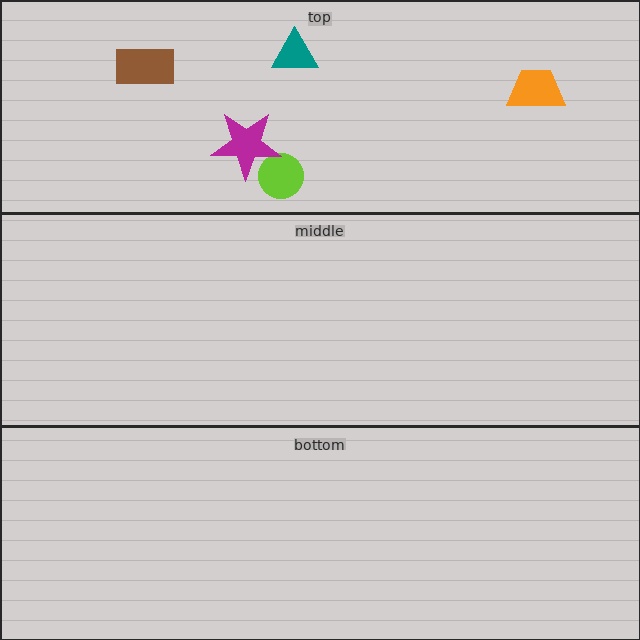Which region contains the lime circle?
The top region.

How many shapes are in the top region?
5.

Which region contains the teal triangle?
The top region.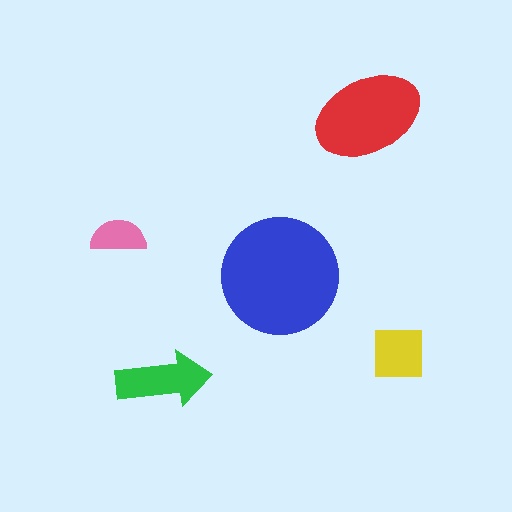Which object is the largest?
The blue circle.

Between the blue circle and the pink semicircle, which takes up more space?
The blue circle.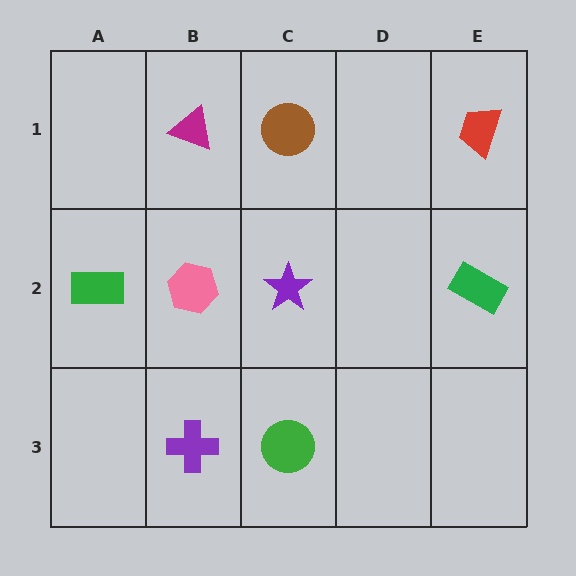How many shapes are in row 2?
4 shapes.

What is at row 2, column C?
A purple star.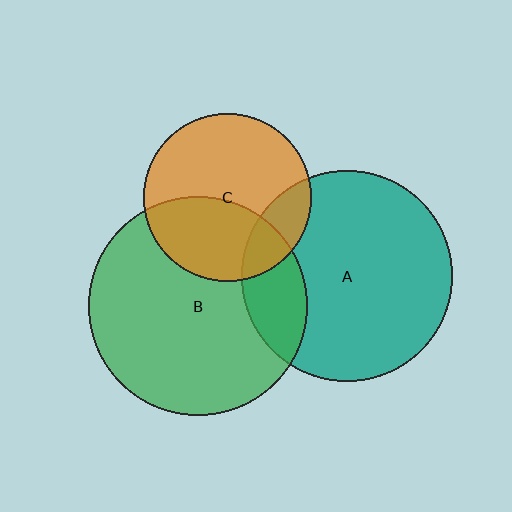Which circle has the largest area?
Circle B (green).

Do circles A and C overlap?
Yes.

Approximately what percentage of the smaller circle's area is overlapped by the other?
Approximately 20%.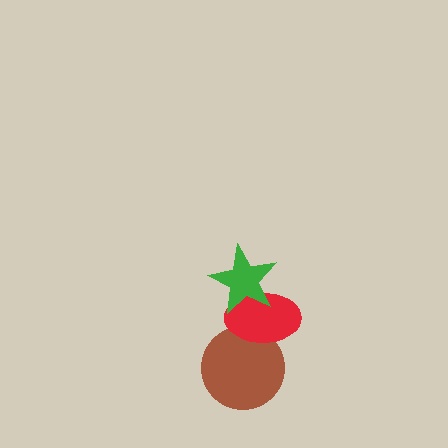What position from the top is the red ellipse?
The red ellipse is 2nd from the top.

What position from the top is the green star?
The green star is 1st from the top.